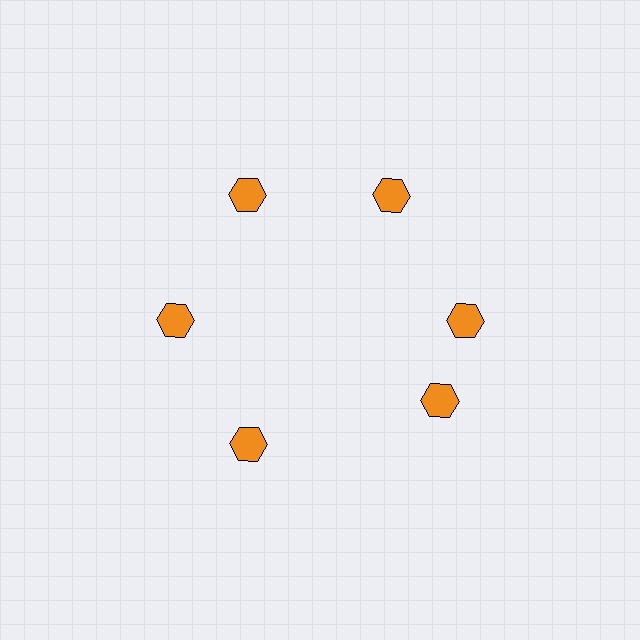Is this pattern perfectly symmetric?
No. The 6 orange hexagons are arranged in a ring, but one element near the 5 o'clock position is rotated out of alignment along the ring, breaking the 6-fold rotational symmetry.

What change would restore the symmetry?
The symmetry would be restored by rotating it back into even spacing with its neighbors so that all 6 hexagons sit at equal angles and equal distance from the center.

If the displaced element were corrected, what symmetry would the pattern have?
It would have 6-fold rotational symmetry — the pattern would map onto itself every 60 degrees.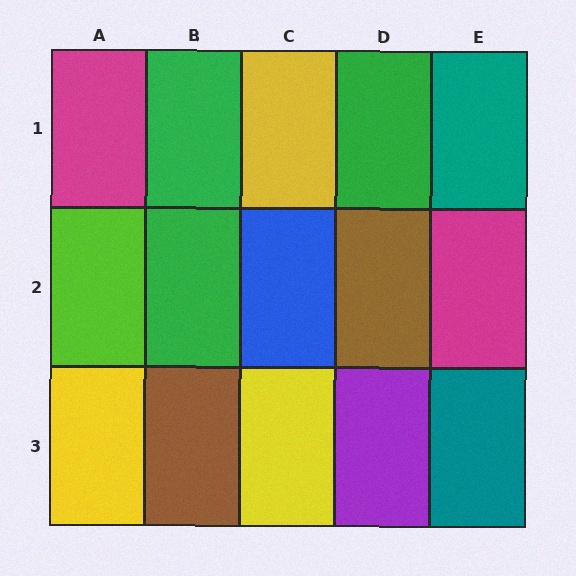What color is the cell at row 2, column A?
Lime.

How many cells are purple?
1 cell is purple.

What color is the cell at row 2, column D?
Brown.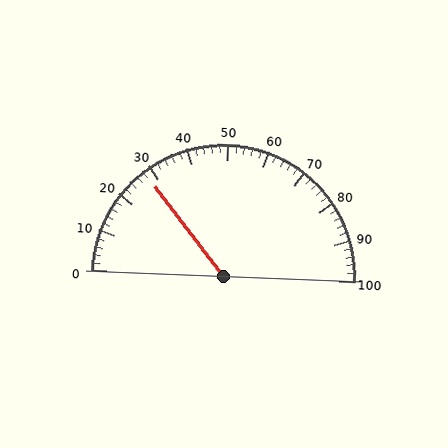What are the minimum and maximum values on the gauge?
The gauge ranges from 0 to 100.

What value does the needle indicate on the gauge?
The needle indicates approximately 28.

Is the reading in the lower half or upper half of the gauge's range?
The reading is in the lower half of the range (0 to 100).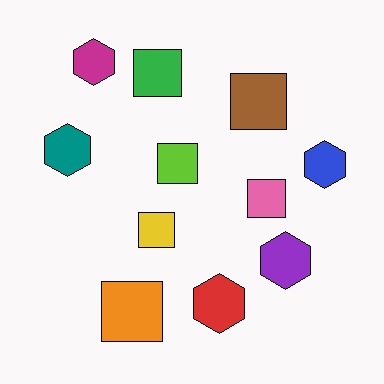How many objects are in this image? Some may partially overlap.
There are 11 objects.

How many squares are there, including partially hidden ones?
There are 6 squares.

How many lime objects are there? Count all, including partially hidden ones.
There is 1 lime object.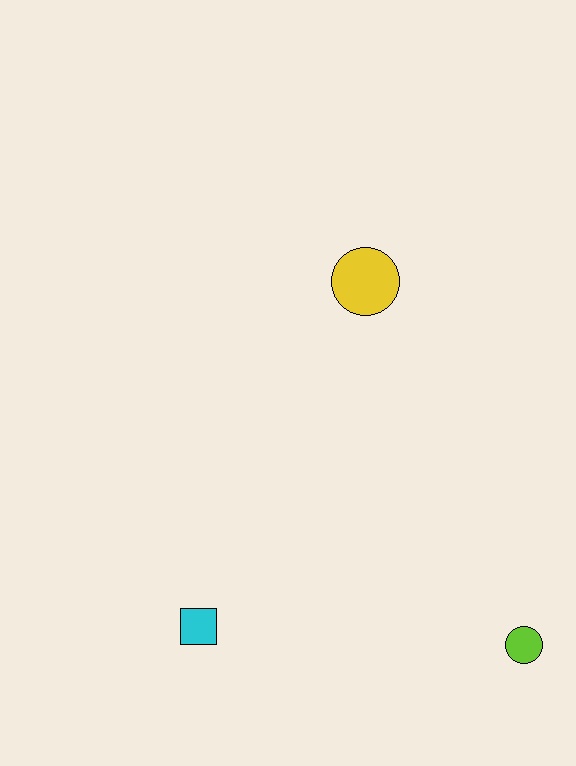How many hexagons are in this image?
There are no hexagons.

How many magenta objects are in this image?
There are no magenta objects.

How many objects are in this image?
There are 3 objects.